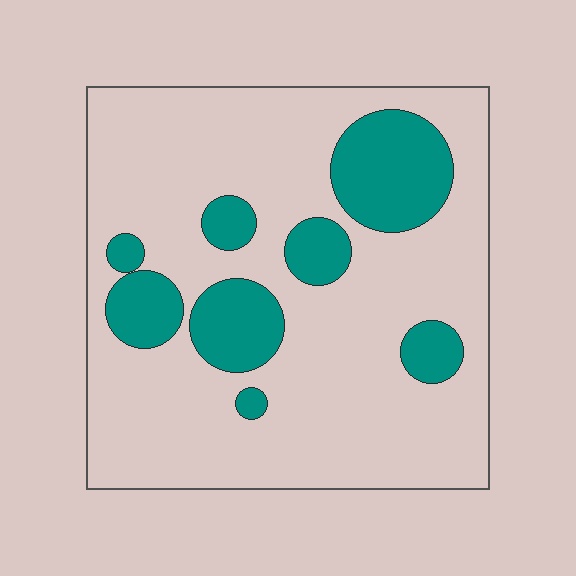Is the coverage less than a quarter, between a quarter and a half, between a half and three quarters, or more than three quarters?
Less than a quarter.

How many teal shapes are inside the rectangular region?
8.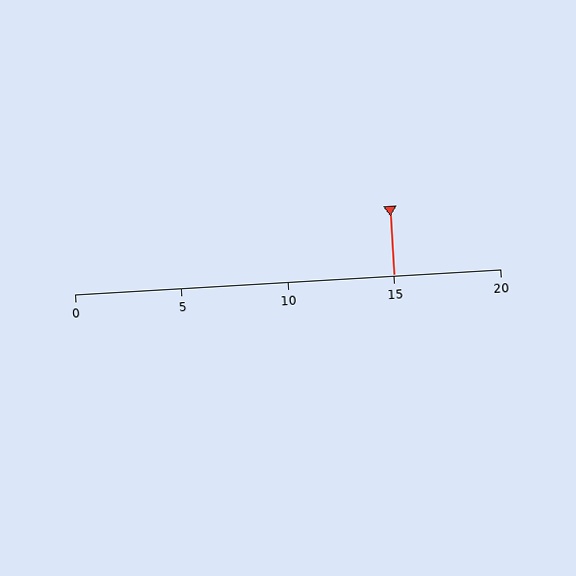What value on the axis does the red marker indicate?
The marker indicates approximately 15.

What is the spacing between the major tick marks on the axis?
The major ticks are spaced 5 apart.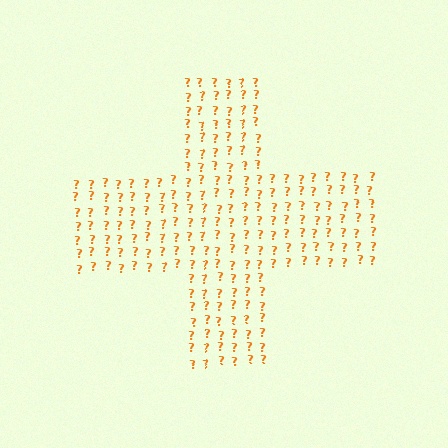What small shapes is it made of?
It is made of small question marks.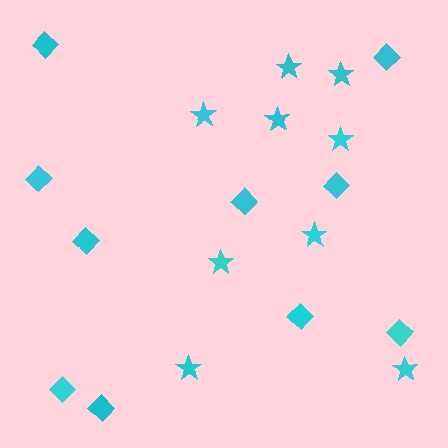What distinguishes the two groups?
There are 2 groups: one group of stars (9) and one group of diamonds (10).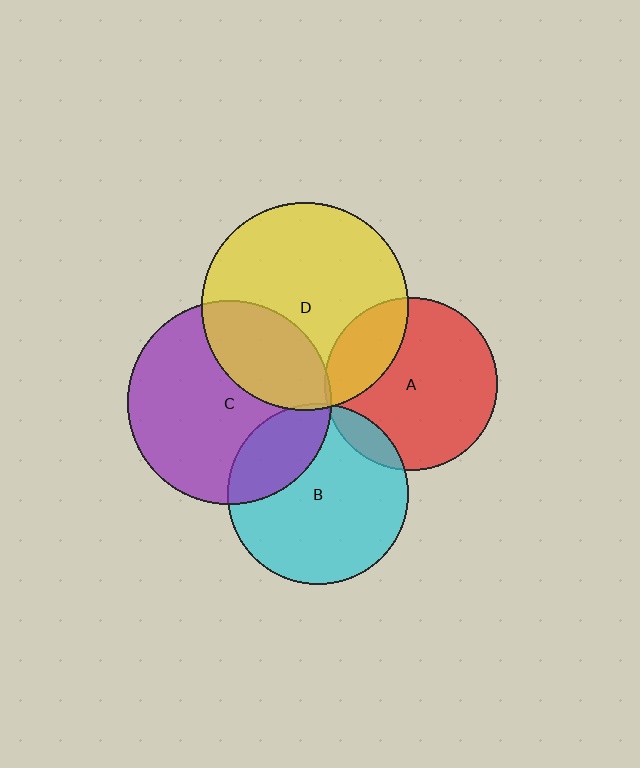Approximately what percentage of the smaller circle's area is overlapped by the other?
Approximately 25%.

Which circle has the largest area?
Circle D (yellow).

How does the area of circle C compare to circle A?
Approximately 1.4 times.